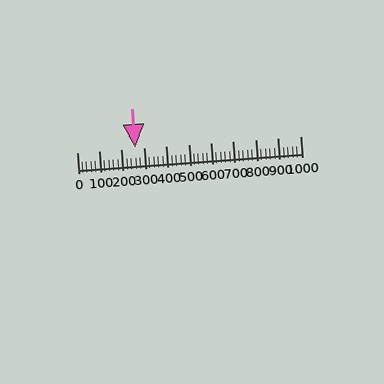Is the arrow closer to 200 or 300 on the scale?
The arrow is closer to 300.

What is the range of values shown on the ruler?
The ruler shows values from 0 to 1000.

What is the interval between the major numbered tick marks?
The major tick marks are spaced 100 units apart.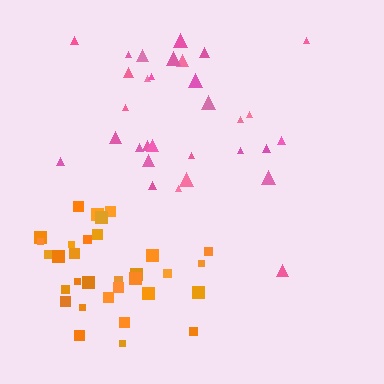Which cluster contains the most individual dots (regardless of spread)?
Orange (32).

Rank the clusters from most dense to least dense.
orange, pink.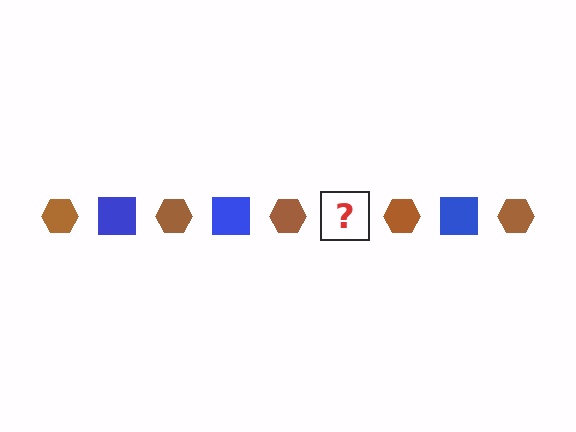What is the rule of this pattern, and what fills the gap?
The rule is that the pattern alternates between brown hexagon and blue square. The gap should be filled with a blue square.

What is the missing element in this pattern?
The missing element is a blue square.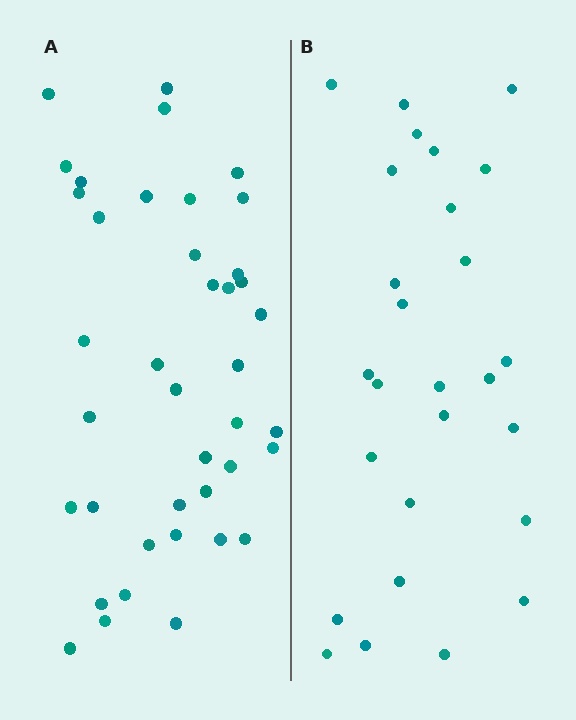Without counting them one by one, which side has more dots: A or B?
Region A (the left region) has more dots.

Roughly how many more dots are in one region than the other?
Region A has approximately 15 more dots than region B.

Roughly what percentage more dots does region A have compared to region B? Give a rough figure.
About 50% more.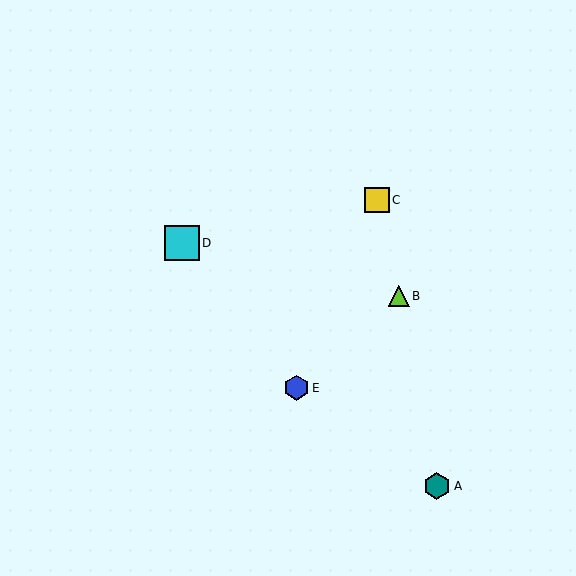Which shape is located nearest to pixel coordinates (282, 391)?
The blue hexagon (labeled E) at (296, 388) is nearest to that location.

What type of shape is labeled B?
Shape B is a lime triangle.